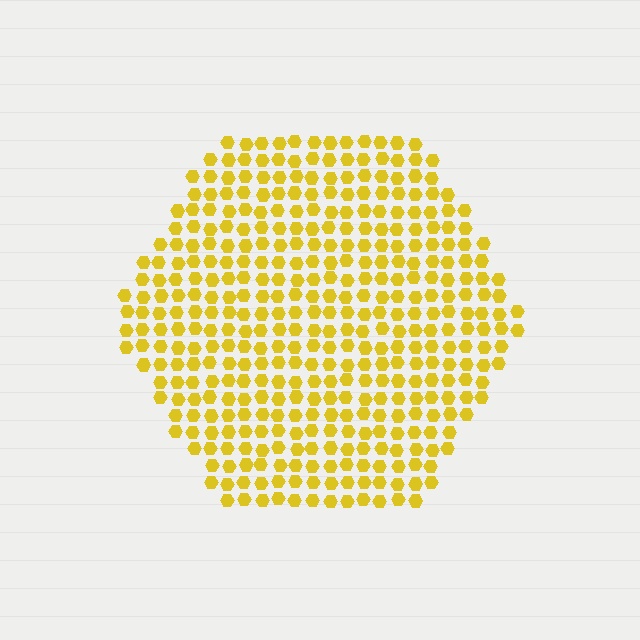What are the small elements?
The small elements are hexagons.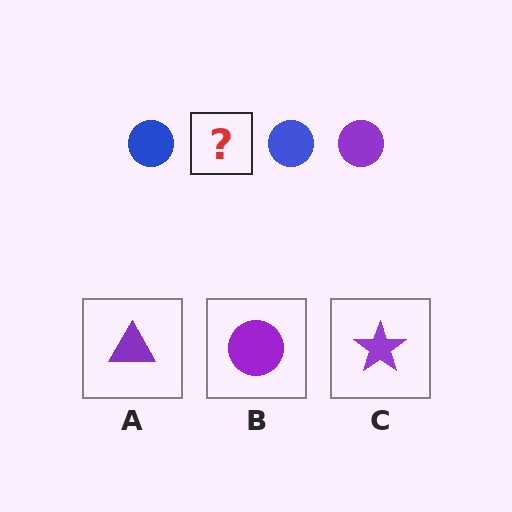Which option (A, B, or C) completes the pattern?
B.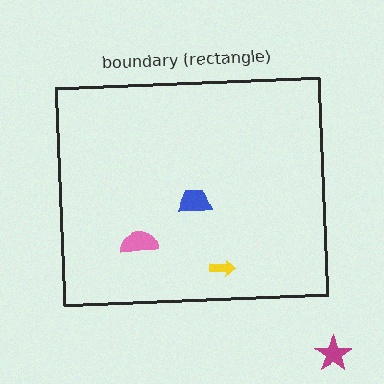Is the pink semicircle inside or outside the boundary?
Inside.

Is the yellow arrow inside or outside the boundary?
Inside.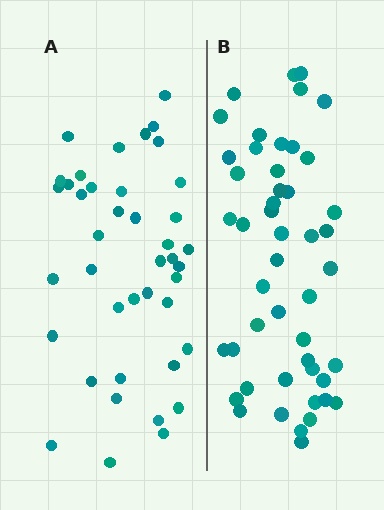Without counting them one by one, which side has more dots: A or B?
Region B (the right region) has more dots.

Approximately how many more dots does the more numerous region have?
Region B has roughly 8 or so more dots than region A.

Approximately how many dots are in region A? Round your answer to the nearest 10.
About 40 dots. (The exact count is 41, which rounds to 40.)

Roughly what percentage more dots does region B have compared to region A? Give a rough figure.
About 15% more.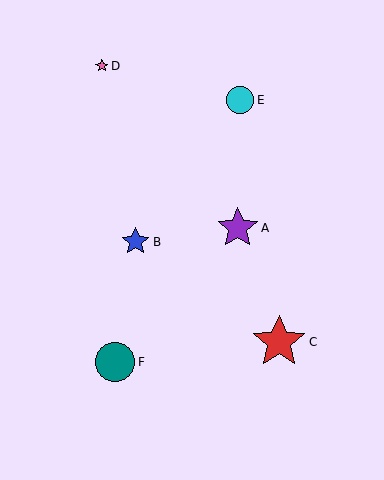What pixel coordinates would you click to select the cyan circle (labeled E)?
Click at (240, 100) to select the cyan circle E.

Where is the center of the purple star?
The center of the purple star is at (238, 228).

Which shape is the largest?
The red star (labeled C) is the largest.